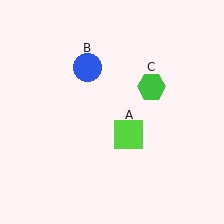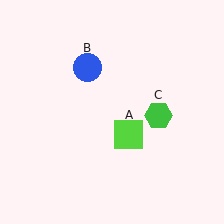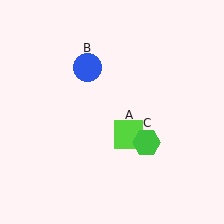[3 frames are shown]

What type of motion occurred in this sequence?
The green hexagon (object C) rotated clockwise around the center of the scene.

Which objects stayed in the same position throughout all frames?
Lime square (object A) and blue circle (object B) remained stationary.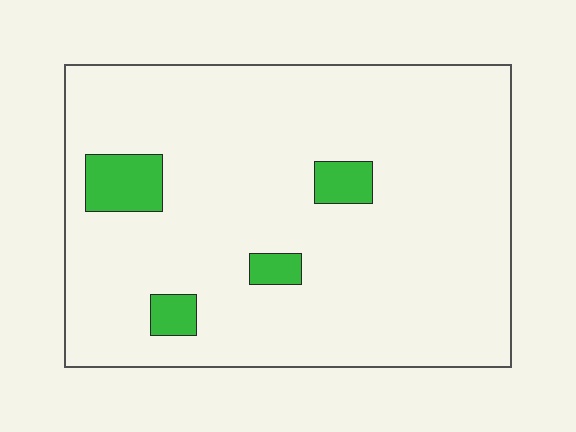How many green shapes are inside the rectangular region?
4.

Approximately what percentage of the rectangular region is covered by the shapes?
Approximately 10%.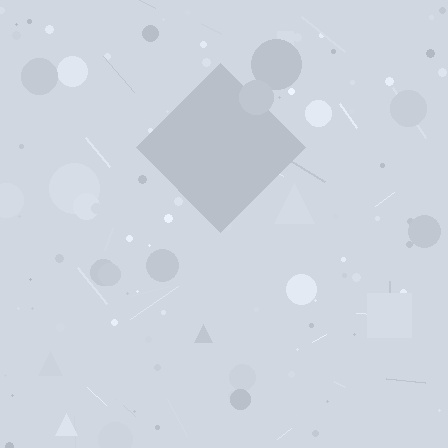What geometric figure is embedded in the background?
A diamond is embedded in the background.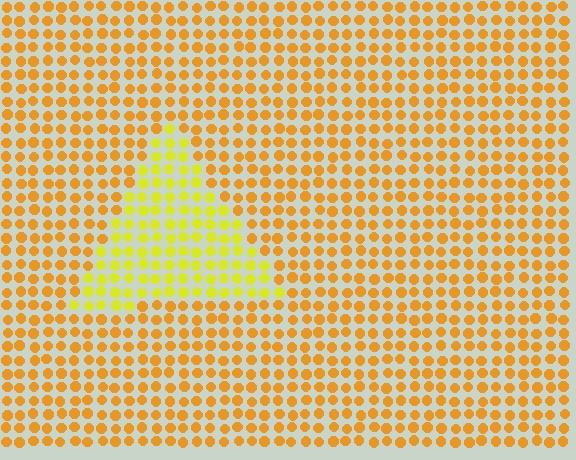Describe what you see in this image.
The image is filled with small orange elements in a uniform arrangement. A triangle-shaped region is visible where the elements are tinted to a slightly different hue, forming a subtle color boundary.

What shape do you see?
I see a triangle.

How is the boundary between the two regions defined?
The boundary is defined purely by a slight shift in hue (about 30 degrees). Spacing, size, and orientation are identical on both sides.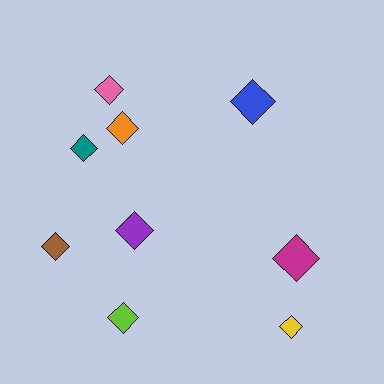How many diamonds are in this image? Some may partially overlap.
There are 9 diamonds.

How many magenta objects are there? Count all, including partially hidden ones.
There is 1 magenta object.